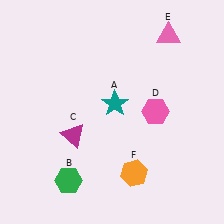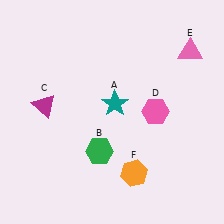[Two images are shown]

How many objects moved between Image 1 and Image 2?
3 objects moved between the two images.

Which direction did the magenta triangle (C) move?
The magenta triangle (C) moved up.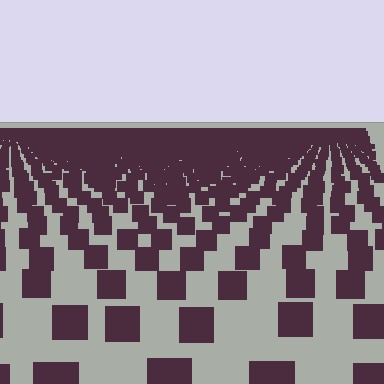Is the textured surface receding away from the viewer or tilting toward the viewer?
The surface is receding away from the viewer. Texture elements get smaller and denser toward the top.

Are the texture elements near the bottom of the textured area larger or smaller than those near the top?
Larger. Near the bottom, elements are closer to the viewer and appear at a bigger on-screen size.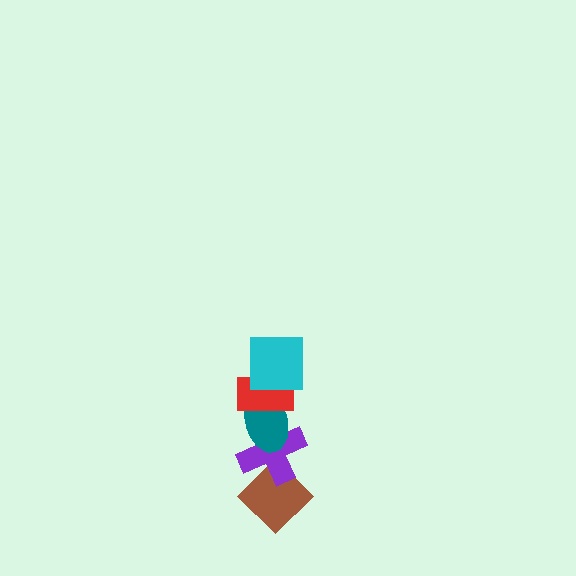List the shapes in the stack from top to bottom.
From top to bottom: the cyan square, the red rectangle, the teal ellipse, the purple cross, the brown diamond.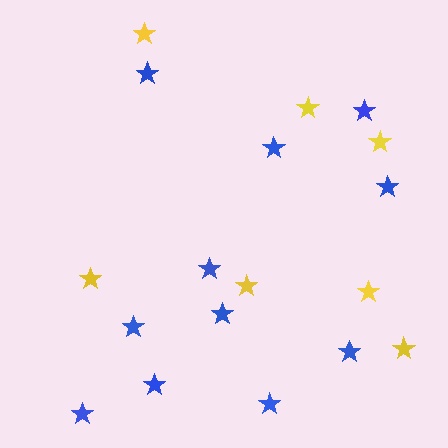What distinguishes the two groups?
There are 2 groups: one group of blue stars (11) and one group of yellow stars (7).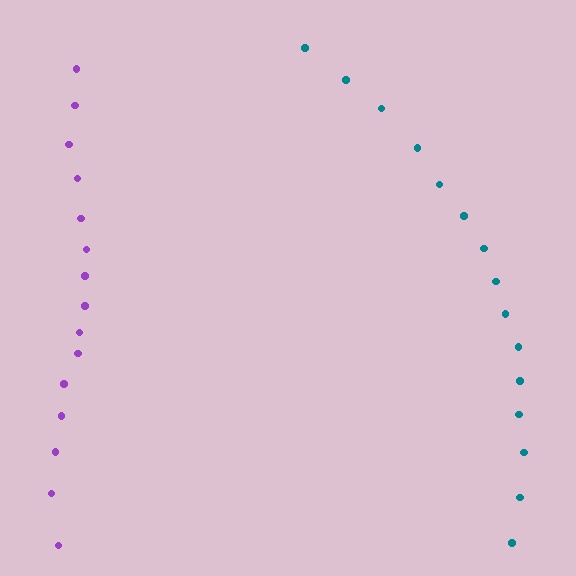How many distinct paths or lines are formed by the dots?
There are 2 distinct paths.